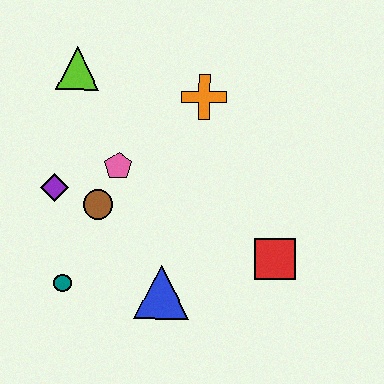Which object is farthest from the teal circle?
The orange cross is farthest from the teal circle.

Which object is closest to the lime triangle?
The pink pentagon is closest to the lime triangle.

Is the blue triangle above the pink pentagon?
No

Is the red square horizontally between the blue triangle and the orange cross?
No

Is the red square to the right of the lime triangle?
Yes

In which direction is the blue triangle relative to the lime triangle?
The blue triangle is below the lime triangle.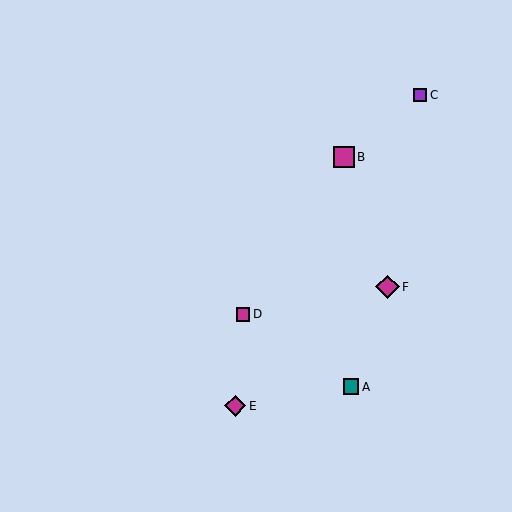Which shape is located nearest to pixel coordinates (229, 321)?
The magenta square (labeled D) at (243, 314) is nearest to that location.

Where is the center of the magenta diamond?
The center of the magenta diamond is at (388, 287).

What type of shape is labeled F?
Shape F is a magenta diamond.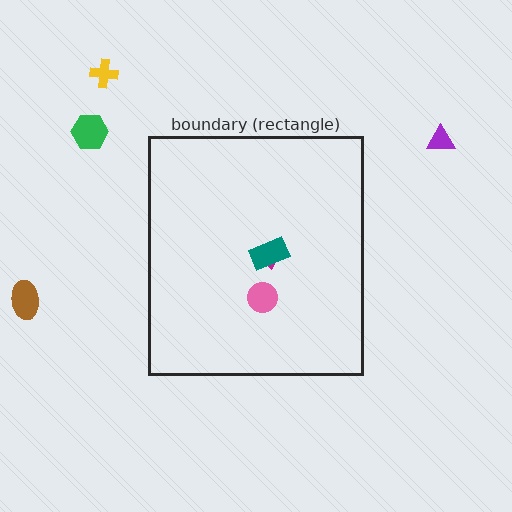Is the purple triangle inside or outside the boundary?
Outside.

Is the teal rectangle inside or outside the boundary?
Inside.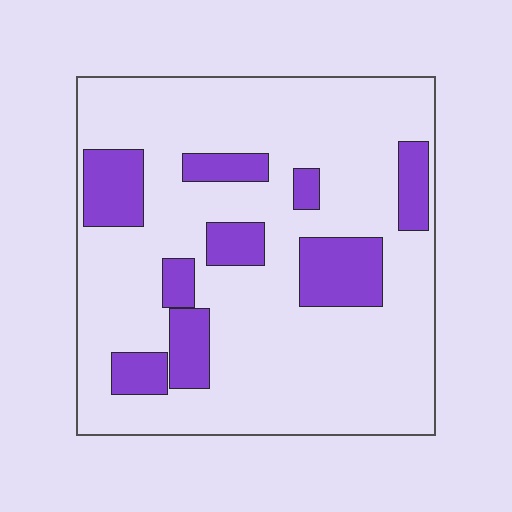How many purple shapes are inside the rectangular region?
9.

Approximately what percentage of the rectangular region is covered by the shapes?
Approximately 20%.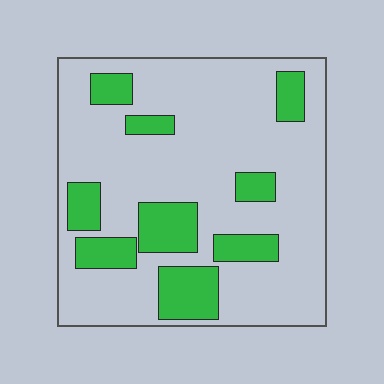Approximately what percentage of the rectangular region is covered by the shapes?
Approximately 25%.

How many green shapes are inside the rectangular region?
9.